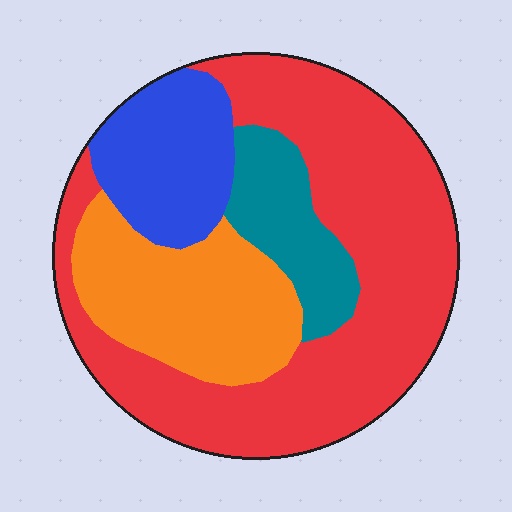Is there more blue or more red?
Red.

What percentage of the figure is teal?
Teal takes up about one eighth (1/8) of the figure.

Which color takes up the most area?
Red, at roughly 50%.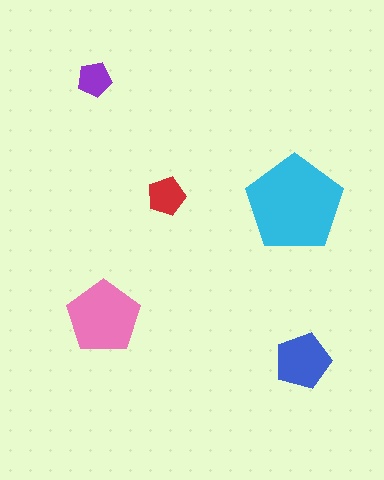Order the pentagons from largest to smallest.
the cyan one, the pink one, the blue one, the red one, the purple one.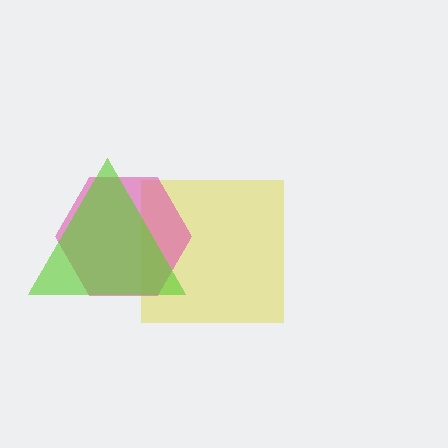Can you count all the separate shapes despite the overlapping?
Yes, there are 3 separate shapes.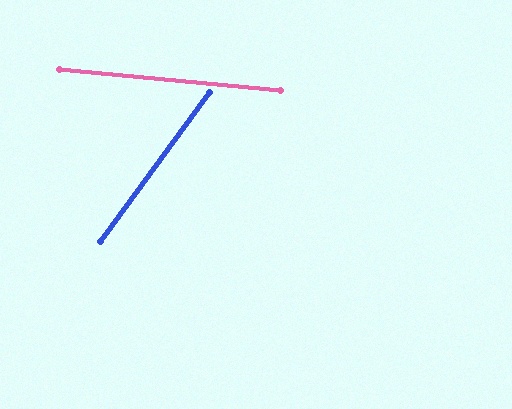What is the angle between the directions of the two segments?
Approximately 59 degrees.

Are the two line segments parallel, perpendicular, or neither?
Neither parallel nor perpendicular — they differ by about 59°.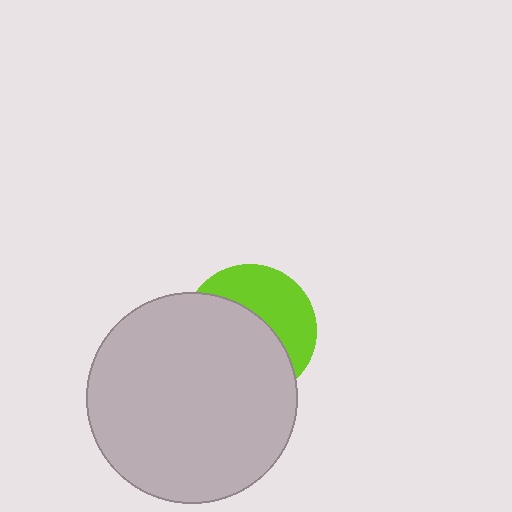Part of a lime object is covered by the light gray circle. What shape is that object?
It is a circle.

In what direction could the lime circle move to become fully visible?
The lime circle could move toward the upper-right. That would shift it out from behind the light gray circle entirely.